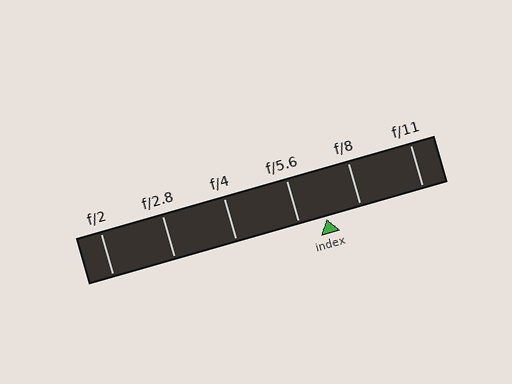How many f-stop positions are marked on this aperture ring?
There are 6 f-stop positions marked.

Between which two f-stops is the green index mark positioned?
The index mark is between f/5.6 and f/8.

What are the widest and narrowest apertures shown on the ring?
The widest aperture shown is f/2 and the narrowest is f/11.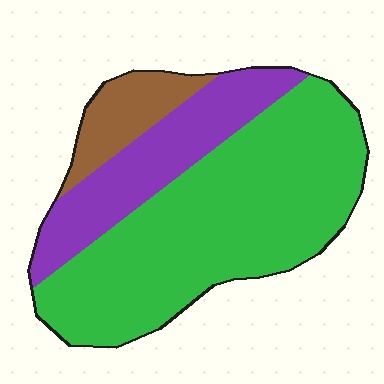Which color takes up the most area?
Green, at roughly 65%.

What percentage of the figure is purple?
Purple takes up about one quarter (1/4) of the figure.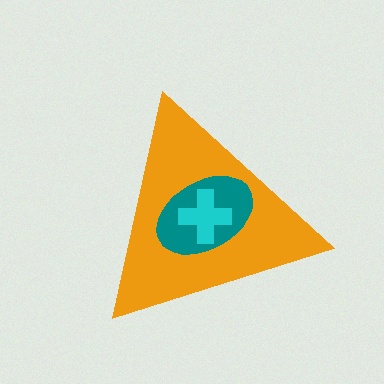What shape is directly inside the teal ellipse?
The cyan cross.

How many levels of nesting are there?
3.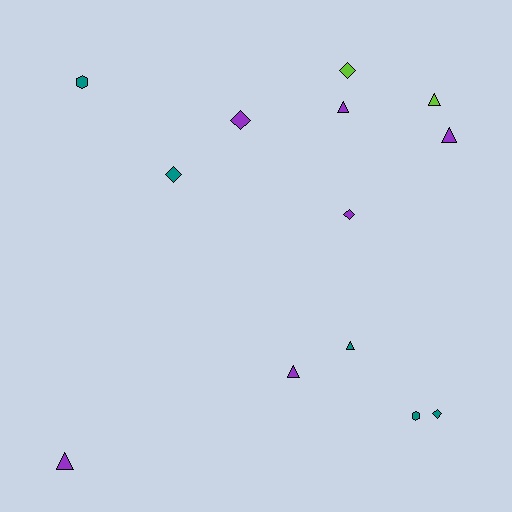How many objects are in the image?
There are 13 objects.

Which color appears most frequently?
Purple, with 6 objects.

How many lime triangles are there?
There is 1 lime triangle.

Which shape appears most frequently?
Triangle, with 6 objects.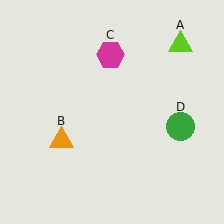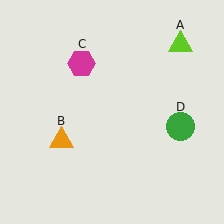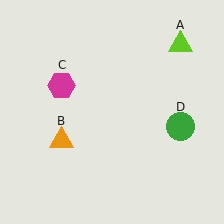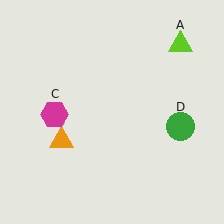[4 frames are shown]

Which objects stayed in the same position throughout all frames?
Lime triangle (object A) and orange triangle (object B) and green circle (object D) remained stationary.